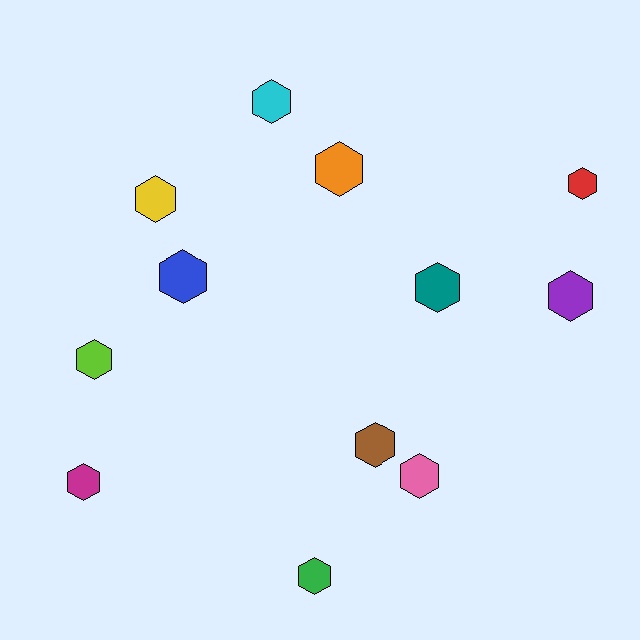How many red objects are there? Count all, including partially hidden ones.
There is 1 red object.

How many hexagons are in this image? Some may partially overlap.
There are 12 hexagons.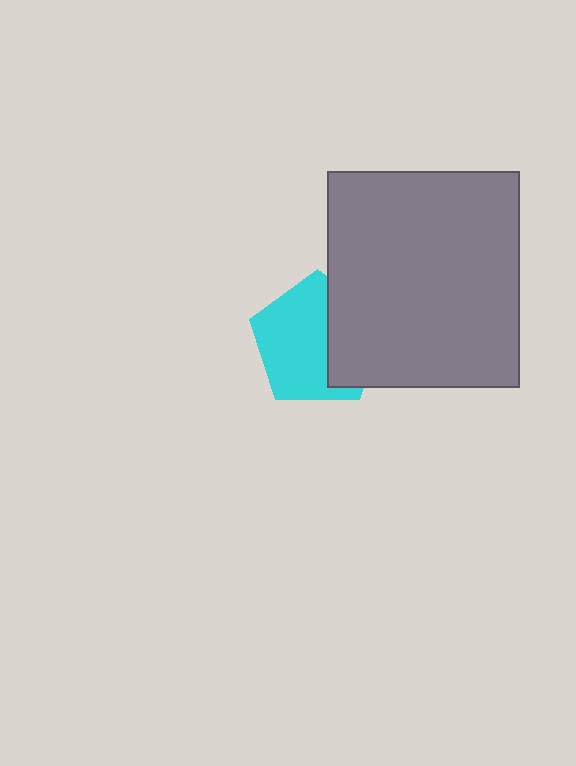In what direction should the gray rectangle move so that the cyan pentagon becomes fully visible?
The gray rectangle should move right. That is the shortest direction to clear the overlap and leave the cyan pentagon fully visible.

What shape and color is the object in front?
The object in front is a gray rectangle.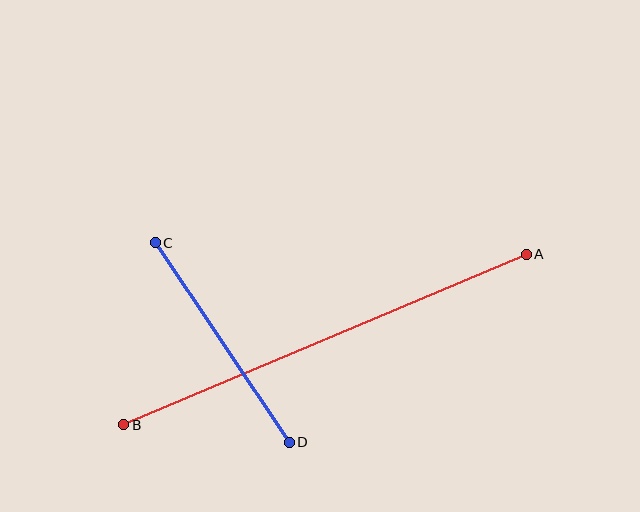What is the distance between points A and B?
The distance is approximately 437 pixels.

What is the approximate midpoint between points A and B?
The midpoint is at approximately (325, 340) pixels.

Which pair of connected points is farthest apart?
Points A and B are farthest apart.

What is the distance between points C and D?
The distance is approximately 240 pixels.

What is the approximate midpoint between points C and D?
The midpoint is at approximately (222, 343) pixels.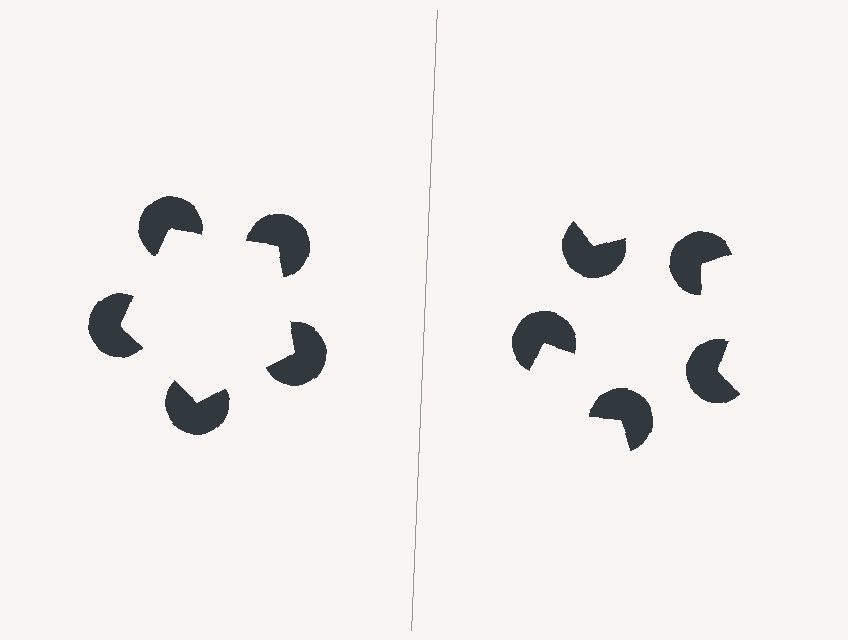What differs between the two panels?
The pac-man discs are positioned identically on both sides; only the wedge orientations differ. On the left they align to a pentagon; on the right they are misaligned.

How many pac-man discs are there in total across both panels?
10 — 5 on each side.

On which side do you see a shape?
An illusory pentagon appears on the left side. On the right side the wedge cuts are rotated, so no coherent shape forms.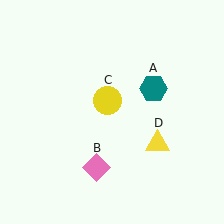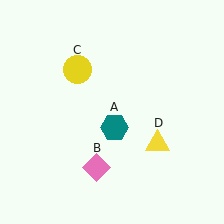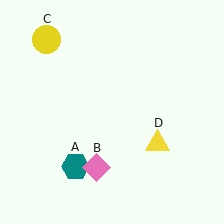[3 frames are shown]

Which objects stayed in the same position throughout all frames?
Pink diamond (object B) and yellow triangle (object D) remained stationary.